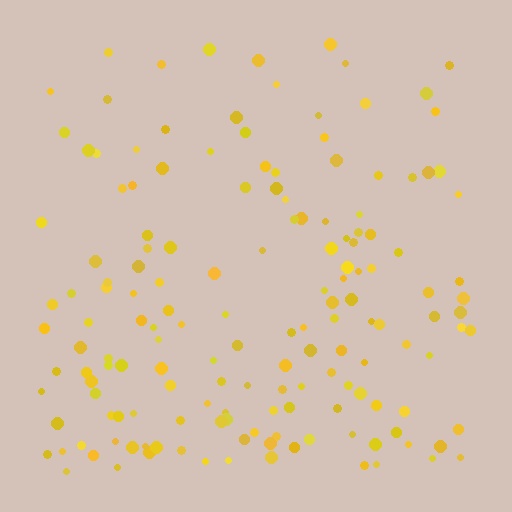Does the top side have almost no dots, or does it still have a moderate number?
Still a moderate number, just noticeably fewer than the bottom.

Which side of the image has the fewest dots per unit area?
The top.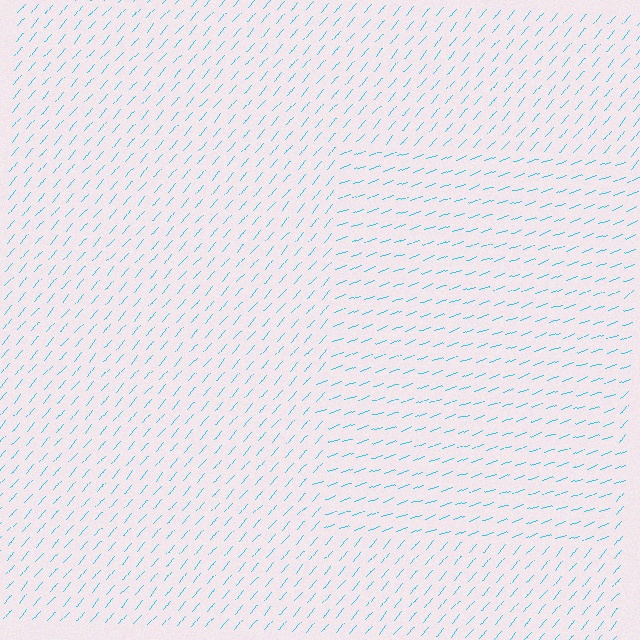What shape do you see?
I see a rectangle.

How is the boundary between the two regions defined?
The boundary is defined purely by a change in line orientation (approximately 31 degrees difference). All lines are the same color and thickness.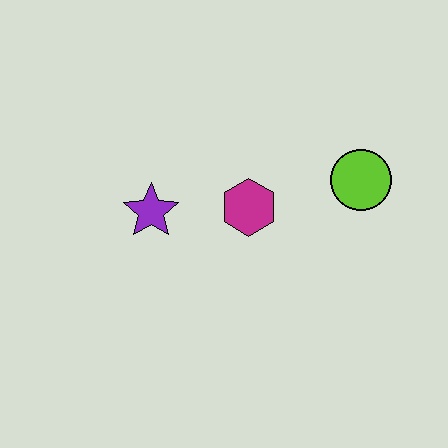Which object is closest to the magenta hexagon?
The purple star is closest to the magenta hexagon.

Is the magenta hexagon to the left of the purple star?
No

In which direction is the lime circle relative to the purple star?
The lime circle is to the right of the purple star.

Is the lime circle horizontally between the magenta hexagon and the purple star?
No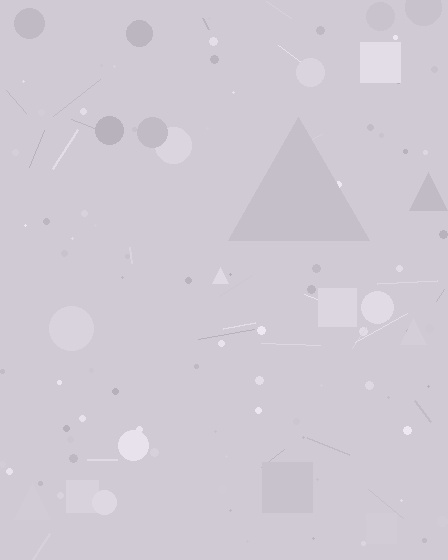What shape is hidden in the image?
A triangle is hidden in the image.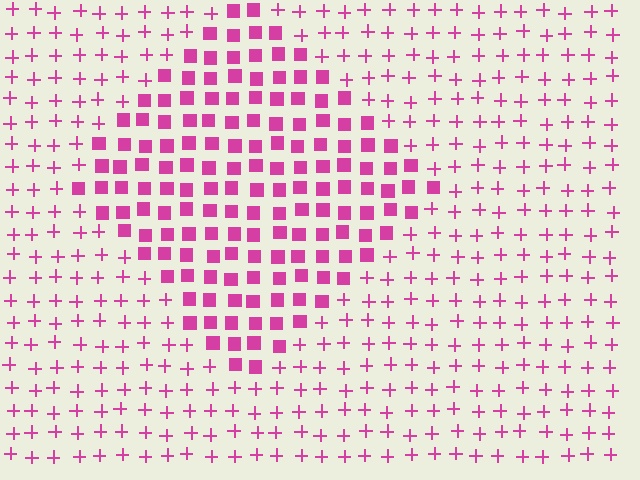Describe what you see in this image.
The image is filled with small magenta elements arranged in a uniform grid. A diamond-shaped region contains squares, while the surrounding area contains plus signs. The boundary is defined purely by the change in element shape.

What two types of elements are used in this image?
The image uses squares inside the diamond region and plus signs outside it.